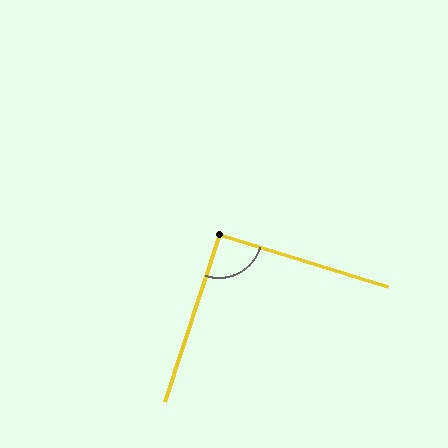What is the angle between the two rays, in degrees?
Approximately 91 degrees.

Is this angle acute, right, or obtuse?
It is approximately a right angle.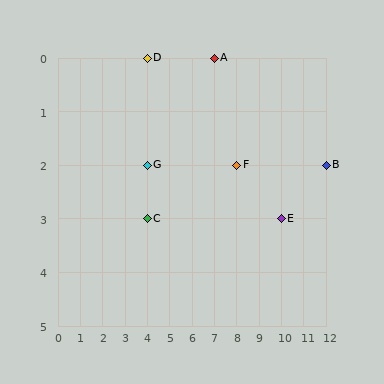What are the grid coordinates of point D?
Point D is at grid coordinates (4, 0).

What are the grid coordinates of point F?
Point F is at grid coordinates (8, 2).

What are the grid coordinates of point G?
Point G is at grid coordinates (4, 2).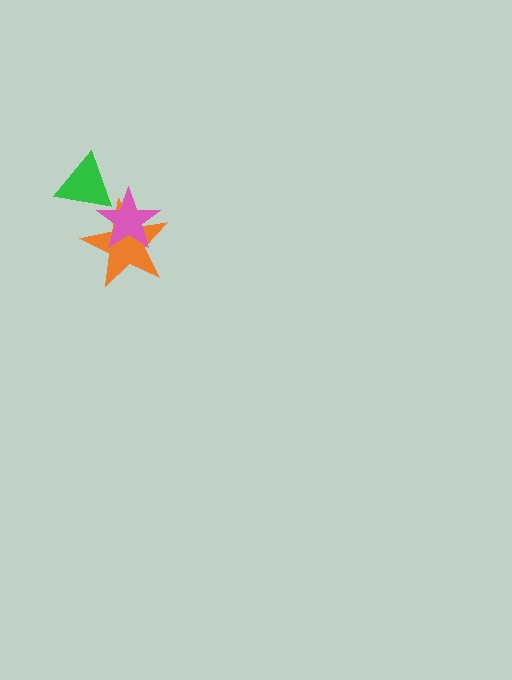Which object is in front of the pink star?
The green triangle is in front of the pink star.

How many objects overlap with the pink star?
2 objects overlap with the pink star.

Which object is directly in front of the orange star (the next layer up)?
The pink star is directly in front of the orange star.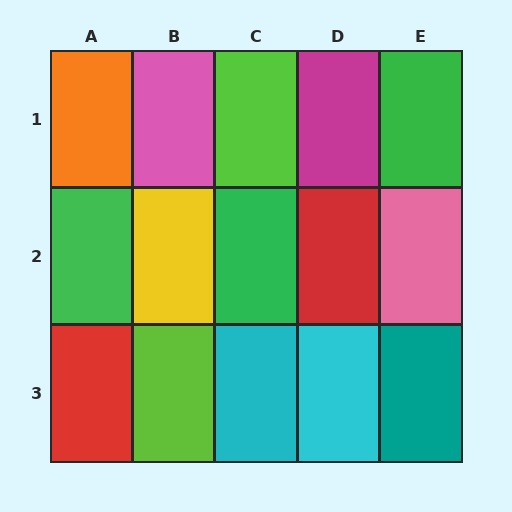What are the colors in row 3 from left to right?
Red, lime, cyan, cyan, teal.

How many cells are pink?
2 cells are pink.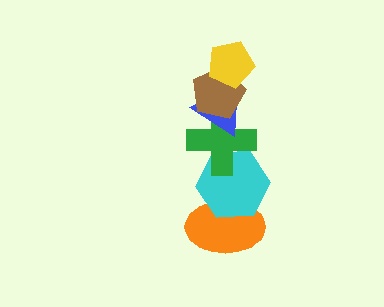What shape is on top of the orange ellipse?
The cyan hexagon is on top of the orange ellipse.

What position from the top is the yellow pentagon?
The yellow pentagon is 1st from the top.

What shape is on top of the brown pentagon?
The yellow pentagon is on top of the brown pentagon.